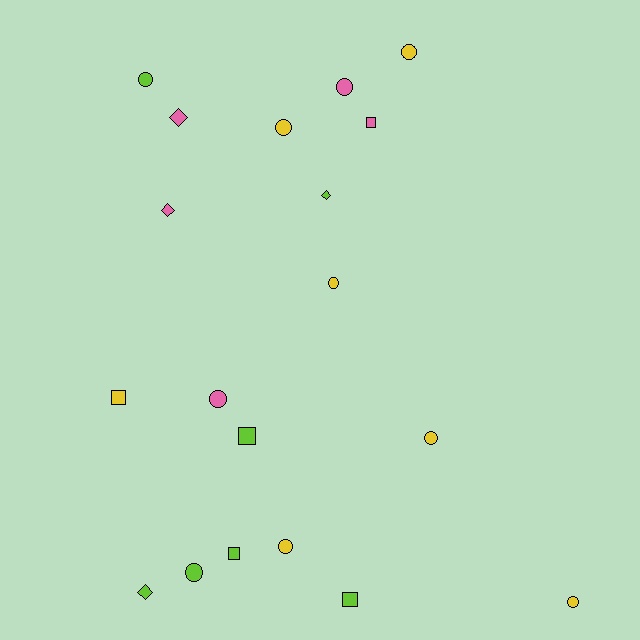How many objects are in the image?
There are 19 objects.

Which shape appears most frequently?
Circle, with 10 objects.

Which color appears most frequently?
Lime, with 7 objects.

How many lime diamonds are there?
There are 2 lime diamonds.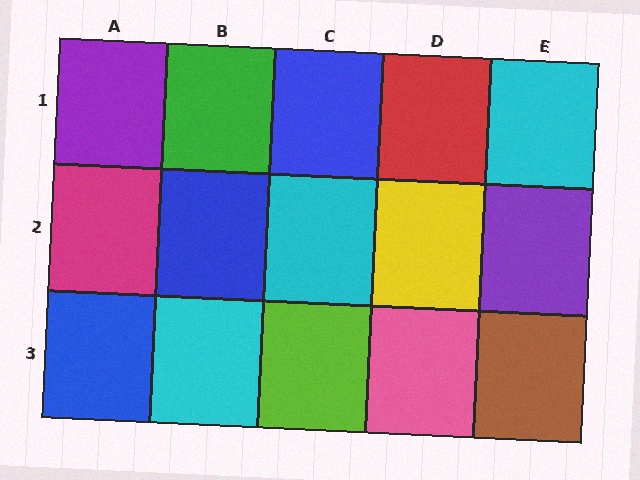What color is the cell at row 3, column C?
Lime.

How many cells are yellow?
1 cell is yellow.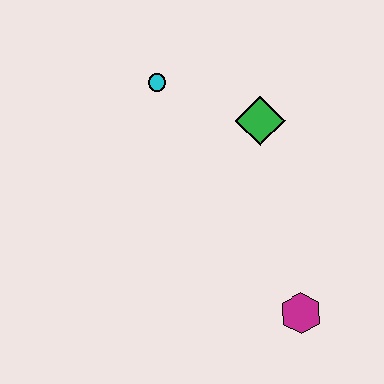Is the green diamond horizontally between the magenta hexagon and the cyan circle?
Yes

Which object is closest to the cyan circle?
The green diamond is closest to the cyan circle.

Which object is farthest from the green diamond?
The magenta hexagon is farthest from the green diamond.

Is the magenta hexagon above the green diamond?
No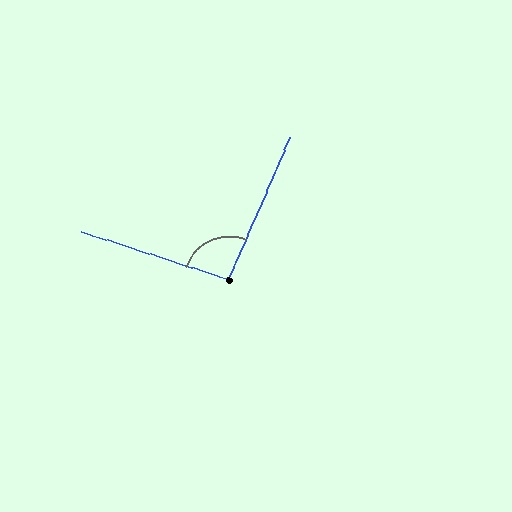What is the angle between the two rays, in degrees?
Approximately 95 degrees.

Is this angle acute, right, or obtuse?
It is obtuse.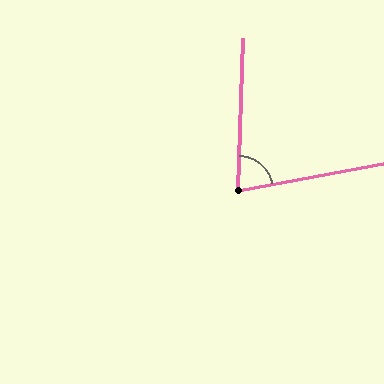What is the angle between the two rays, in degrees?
Approximately 77 degrees.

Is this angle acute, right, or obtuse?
It is acute.